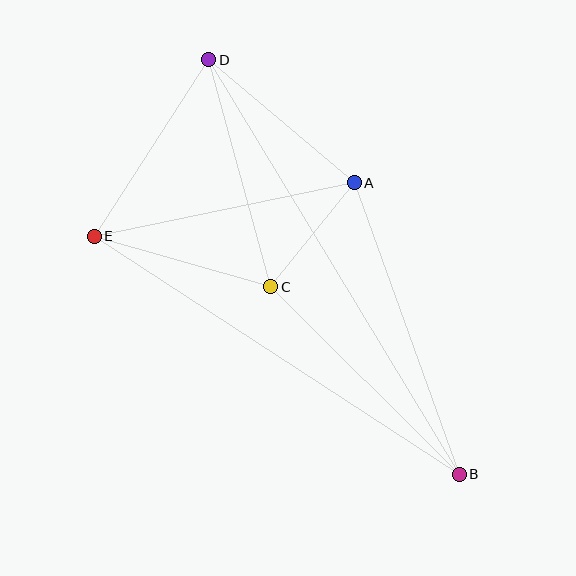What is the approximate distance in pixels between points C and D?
The distance between C and D is approximately 235 pixels.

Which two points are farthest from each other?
Points B and D are farthest from each other.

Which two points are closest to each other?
Points A and C are closest to each other.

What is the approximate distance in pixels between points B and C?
The distance between B and C is approximately 266 pixels.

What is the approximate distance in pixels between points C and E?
The distance between C and E is approximately 183 pixels.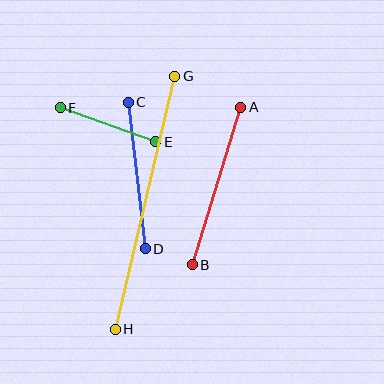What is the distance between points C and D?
The distance is approximately 148 pixels.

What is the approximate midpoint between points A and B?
The midpoint is at approximately (216, 186) pixels.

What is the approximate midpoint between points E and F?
The midpoint is at approximately (108, 125) pixels.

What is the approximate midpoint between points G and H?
The midpoint is at approximately (145, 203) pixels.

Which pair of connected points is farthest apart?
Points G and H are farthest apart.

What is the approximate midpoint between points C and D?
The midpoint is at approximately (137, 175) pixels.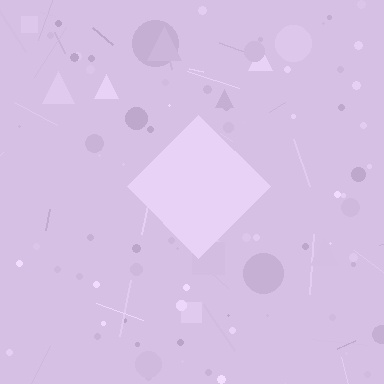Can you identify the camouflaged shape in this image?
The camouflaged shape is a diamond.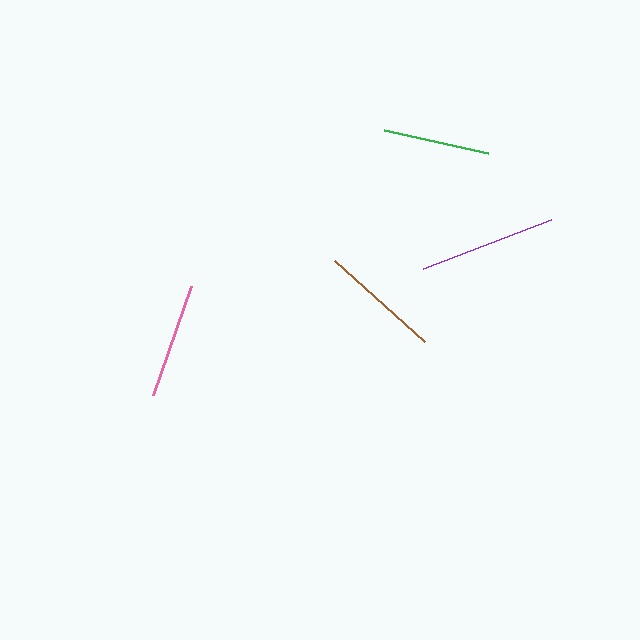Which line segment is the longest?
The purple line is the longest at approximately 137 pixels.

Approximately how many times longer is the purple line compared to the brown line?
The purple line is approximately 1.1 times the length of the brown line.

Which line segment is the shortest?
The green line is the shortest at approximately 107 pixels.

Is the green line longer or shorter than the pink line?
The pink line is longer than the green line.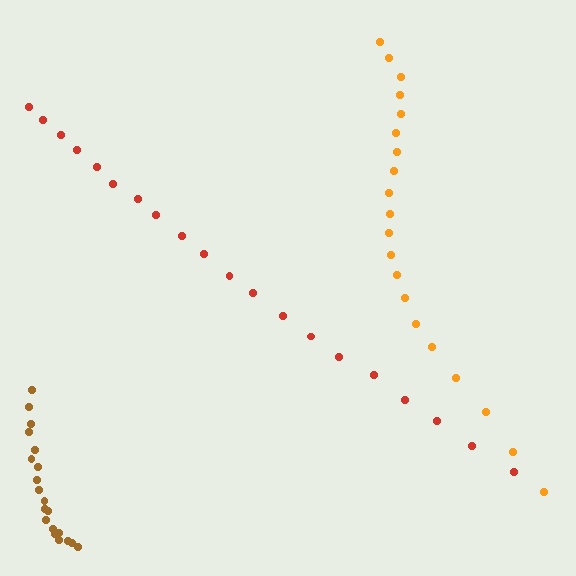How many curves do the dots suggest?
There are 3 distinct paths.